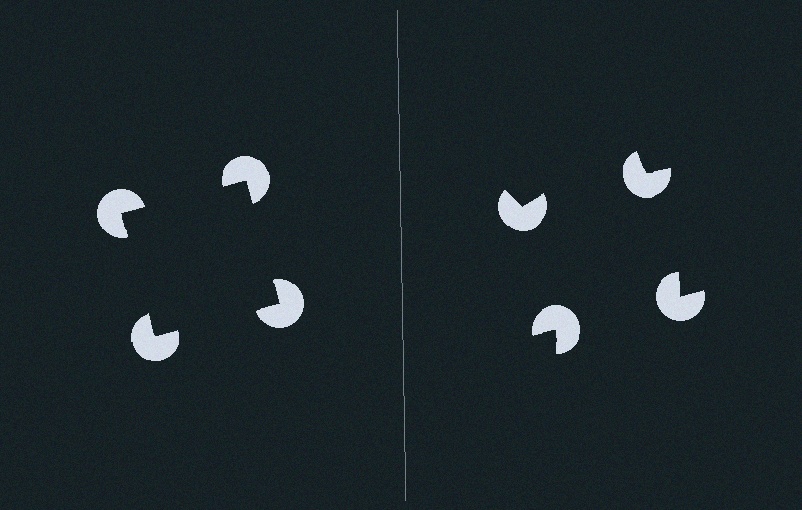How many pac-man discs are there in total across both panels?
8 — 4 on each side.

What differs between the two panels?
The pac-man discs are positioned identically on both sides; only the wedge orientations differ. On the left they align to a square; on the right they are misaligned.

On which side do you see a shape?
An illusory square appears on the left side. On the right side the wedge cuts are rotated, so no coherent shape forms.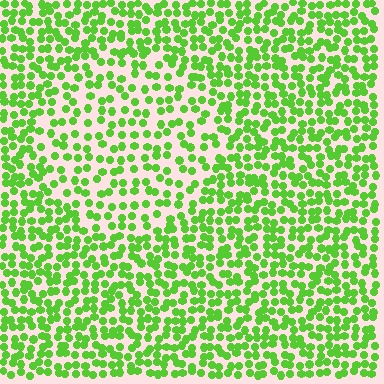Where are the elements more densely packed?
The elements are more densely packed outside the circle boundary.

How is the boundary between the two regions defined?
The boundary is defined by a change in element density (approximately 1.7x ratio). All elements are the same color, size, and shape.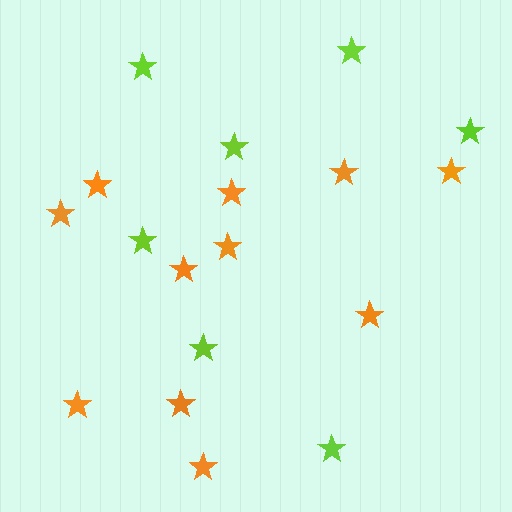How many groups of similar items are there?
There are 2 groups: one group of orange stars (11) and one group of lime stars (7).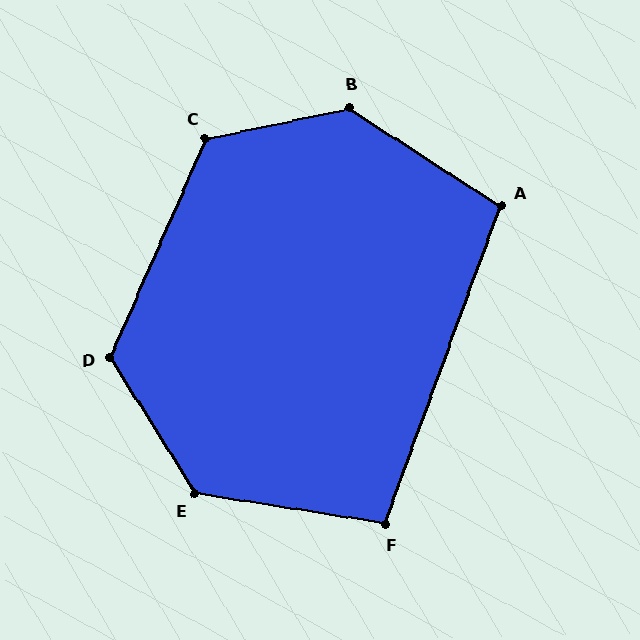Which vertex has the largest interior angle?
B, at approximately 135 degrees.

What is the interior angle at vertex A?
Approximately 103 degrees (obtuse).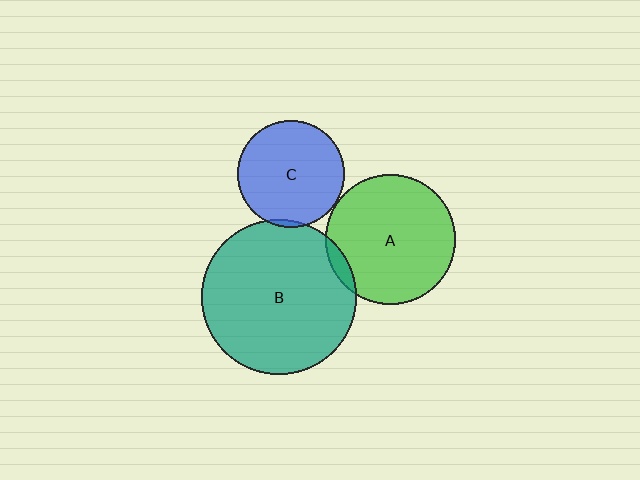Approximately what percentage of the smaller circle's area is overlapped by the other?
Approximately 5%.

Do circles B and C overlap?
Yes.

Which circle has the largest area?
Circle B (teal).